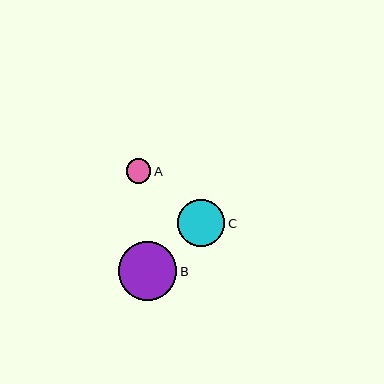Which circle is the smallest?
Circle A is the smallest with a size of approximately 25 pixels.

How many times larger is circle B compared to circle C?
Circle B is approximately 1.2 times the size of circle C.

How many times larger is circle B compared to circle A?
Circle B is approximately 2.4 times the size of circle A.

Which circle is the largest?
Circle B is the largest with a size of approximately 58 pixels.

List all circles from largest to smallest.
From largest to smallest: B, C, A.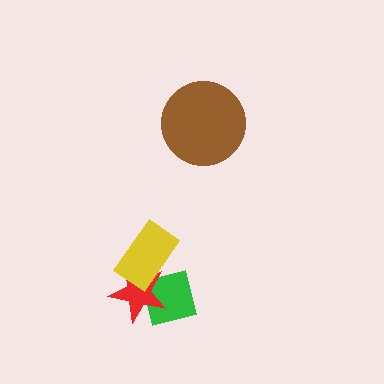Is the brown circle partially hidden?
No, no other shape covers it.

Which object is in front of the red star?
The yellow rectangle is in front of the red star.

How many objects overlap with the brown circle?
0 objects overlap with the brown circle.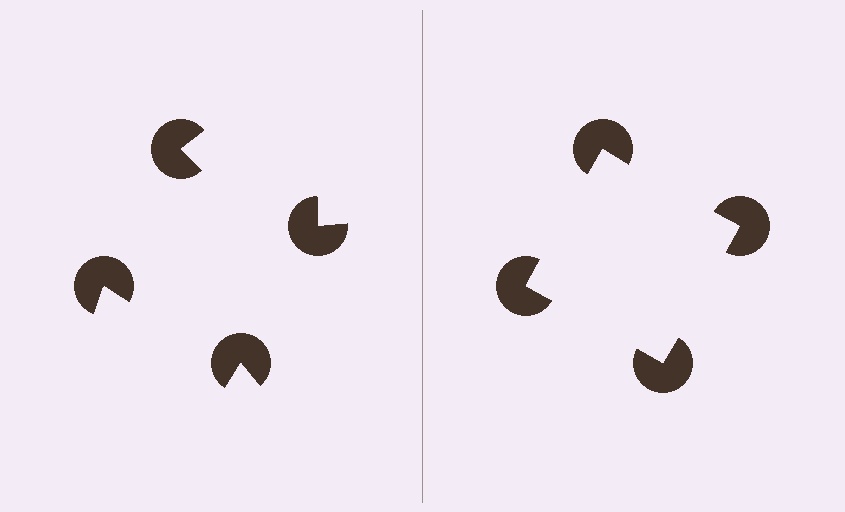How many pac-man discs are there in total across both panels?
8 — 4 on each side.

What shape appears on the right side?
An illusory square.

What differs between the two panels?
The pac-man discs are positioned identically on both sides; only the wedge orientations differ. On the right they align to a square; on the left they are misaligned.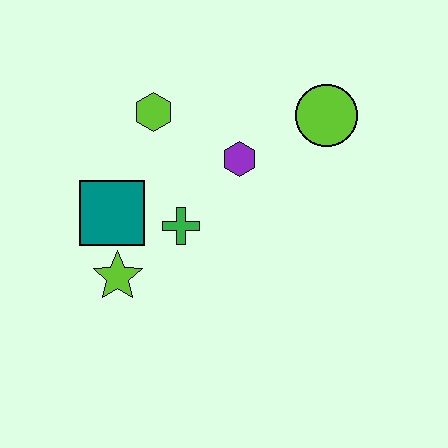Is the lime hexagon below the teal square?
No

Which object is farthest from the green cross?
The lime circle is farthest from the green cross.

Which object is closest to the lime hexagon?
The purple hexagon is closest to the lime hexagon.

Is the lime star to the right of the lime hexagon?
No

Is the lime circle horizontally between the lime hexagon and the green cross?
No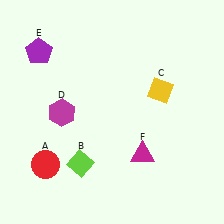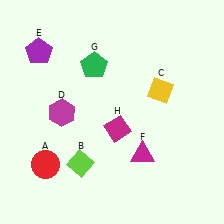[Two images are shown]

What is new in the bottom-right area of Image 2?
A magenta diamond (H) was added in the bottom-right area of Image 2.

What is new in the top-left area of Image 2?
A green pentagon (G) was added in the top-left area of Image 2.